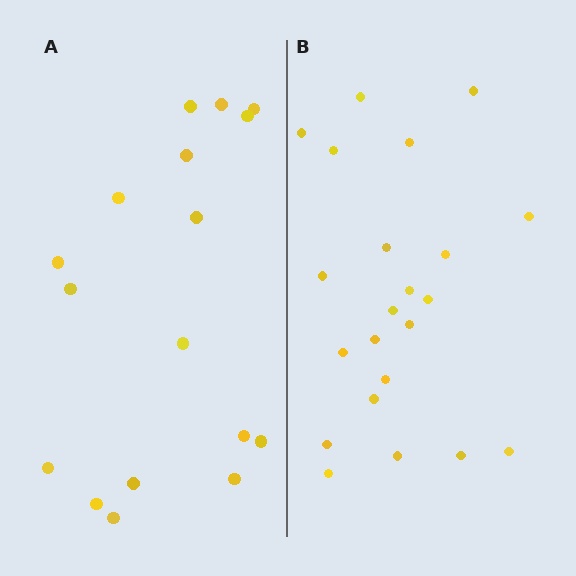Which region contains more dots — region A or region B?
Region B (the right region) has more dots.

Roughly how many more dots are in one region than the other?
Region B has about 5 more dots than region A.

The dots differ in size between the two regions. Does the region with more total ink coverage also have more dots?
No. Region A has more total ink coverage because its dots are larger, but region B actually contains more individual dots. Total area can be misleading — the number of items is what matters here.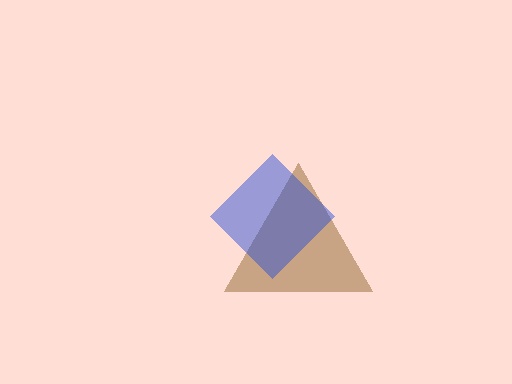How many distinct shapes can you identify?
There are 2 distinct shapes: a brown triangle, a blue diamond.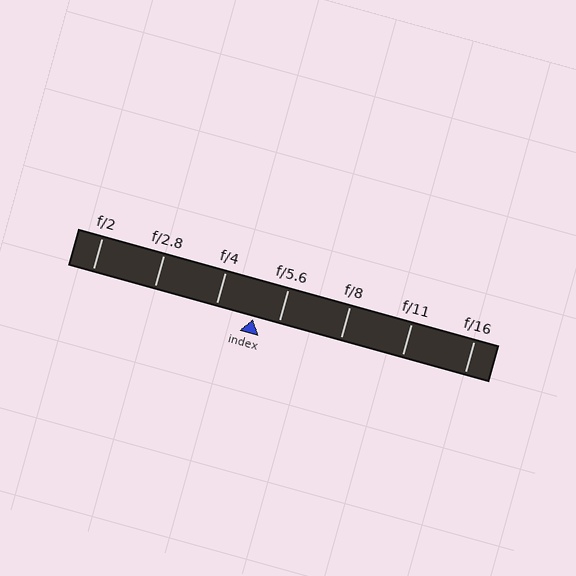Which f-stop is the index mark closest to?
The index mark is closest to f/5.6.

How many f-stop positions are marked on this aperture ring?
There are 7 f-stop positions marked.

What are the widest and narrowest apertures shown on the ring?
The widest aperture shown is f/2 and the narrowest is f/16.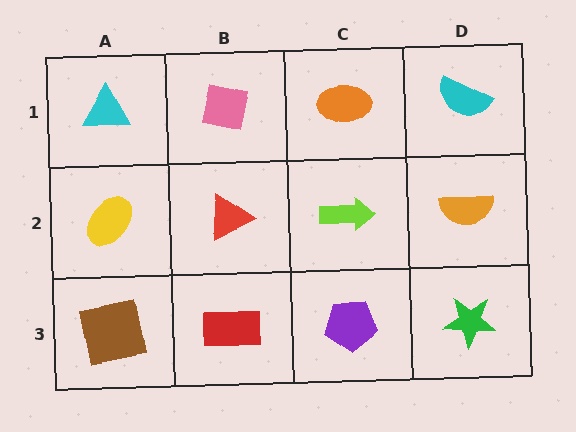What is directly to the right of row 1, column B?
An orange ellipse.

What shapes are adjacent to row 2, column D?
A cyan semicircle (row 1, column D), a green star (row 3, column D), a lime arrow (row 2, column C).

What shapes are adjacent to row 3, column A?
A yellow ellipse (row 2, column A), a red rectangle (row 3, column B).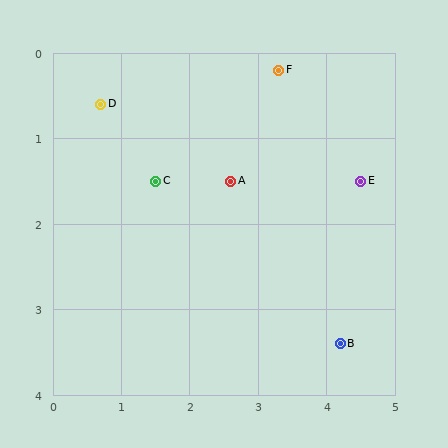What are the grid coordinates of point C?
Point C is at approximately (1.5, 1.5).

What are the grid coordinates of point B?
Point B is at approximately (4.2, 3.4).